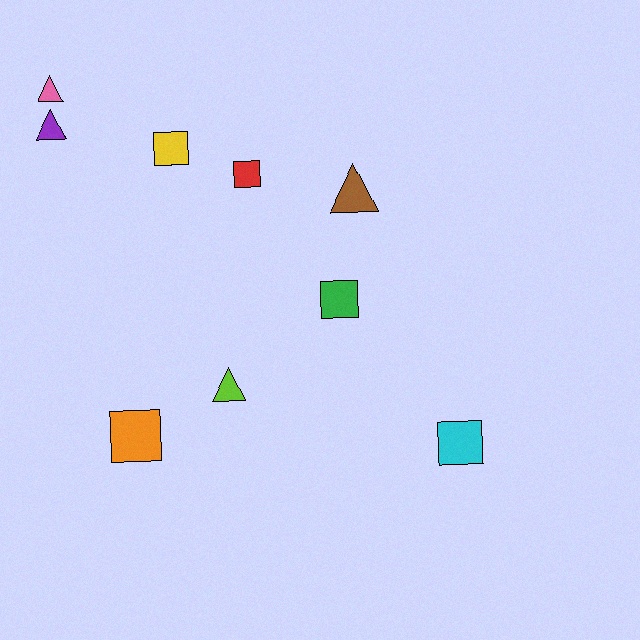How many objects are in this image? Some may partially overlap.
There are 9 objects.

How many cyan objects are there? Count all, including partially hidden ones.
There is 1 cyan object.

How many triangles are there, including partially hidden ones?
There are 4 triangles.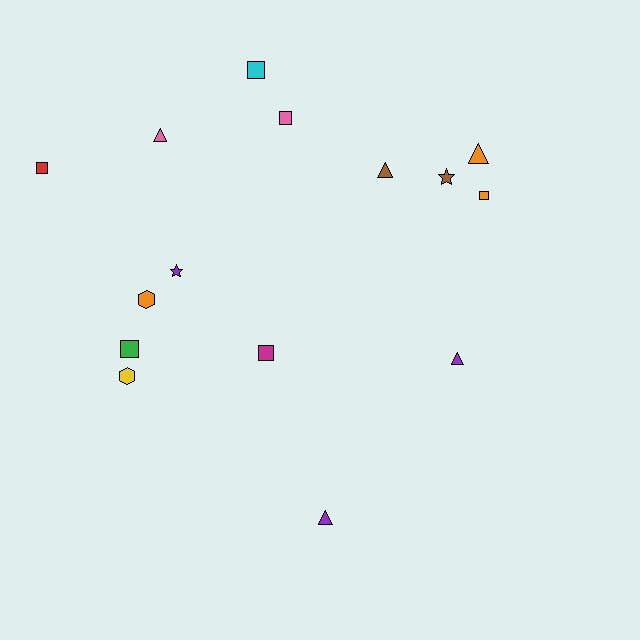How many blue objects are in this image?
There are no blue objects.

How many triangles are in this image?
There are 5 triangles.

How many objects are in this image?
There are 15 objects.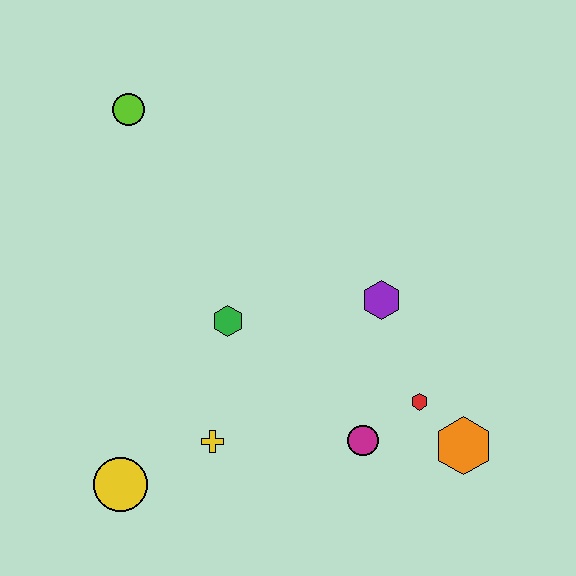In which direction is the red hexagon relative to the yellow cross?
The red hexagon is to the right of the yellow cross.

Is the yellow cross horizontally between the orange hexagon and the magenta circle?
No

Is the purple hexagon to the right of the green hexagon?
Yes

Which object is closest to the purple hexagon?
The red hexagon is closest to the purple hexagon.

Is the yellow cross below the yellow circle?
No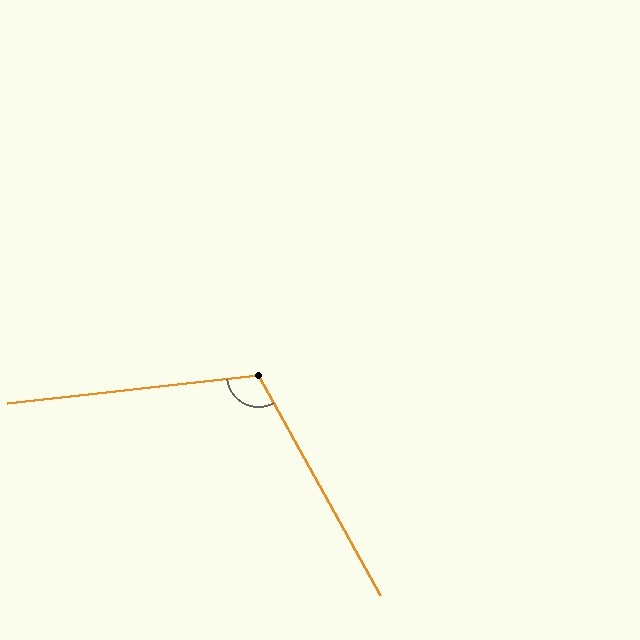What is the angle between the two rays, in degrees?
Approximately 112 degrees.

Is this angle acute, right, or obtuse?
It is obtuse.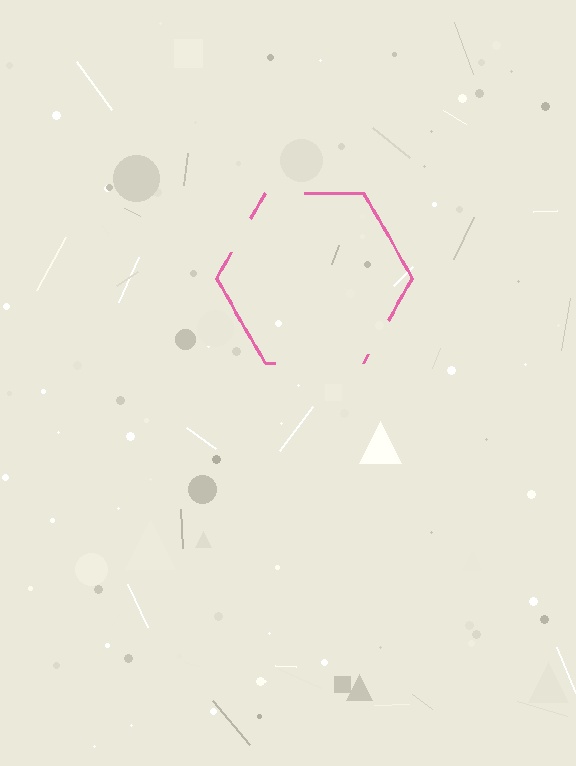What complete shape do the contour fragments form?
The contour fragments form a hexagon.